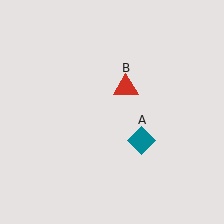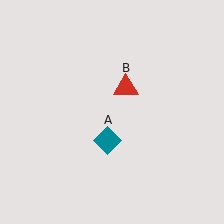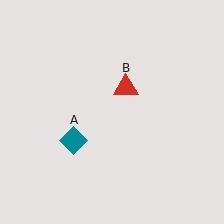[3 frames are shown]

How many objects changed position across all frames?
1 object changed position: teal diamond (object A).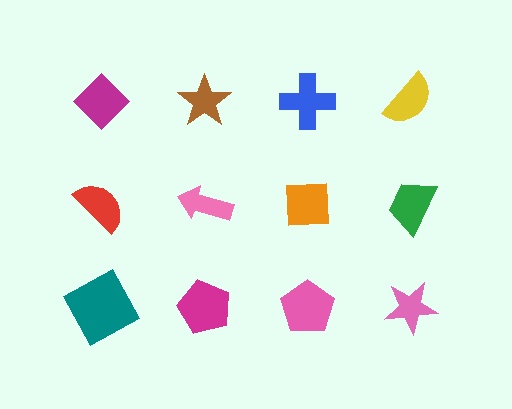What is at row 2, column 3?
An orange square.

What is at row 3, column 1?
A teal square.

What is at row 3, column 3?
A pink pentagon.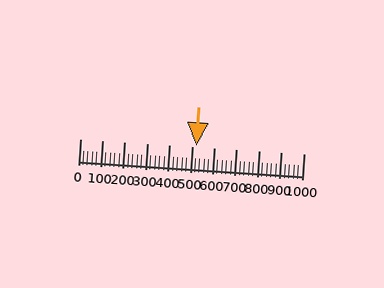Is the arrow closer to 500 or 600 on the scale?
The arrow is closer to 500.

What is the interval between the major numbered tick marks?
The major tick marks are spaced 100 units apart.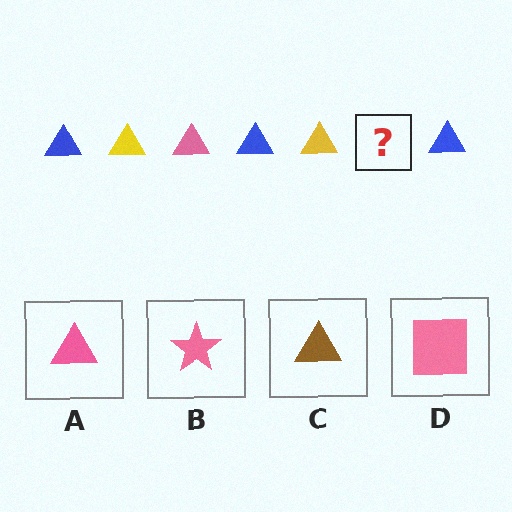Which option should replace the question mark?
Option A.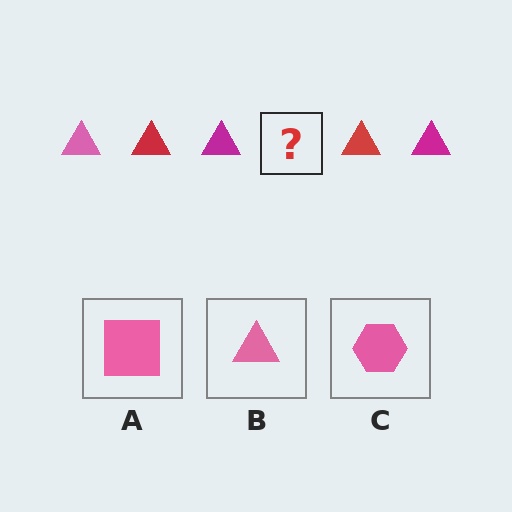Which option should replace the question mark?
Option B.